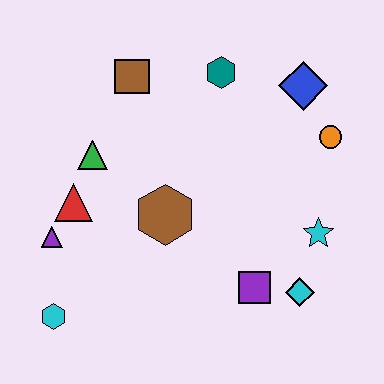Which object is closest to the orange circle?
The blue diamond is closest to the orange circle.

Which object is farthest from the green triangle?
The cyan diamond is farthest from the green triangle.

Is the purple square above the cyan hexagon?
Yes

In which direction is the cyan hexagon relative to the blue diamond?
The cyan hexagon is to the left of the blue diamond.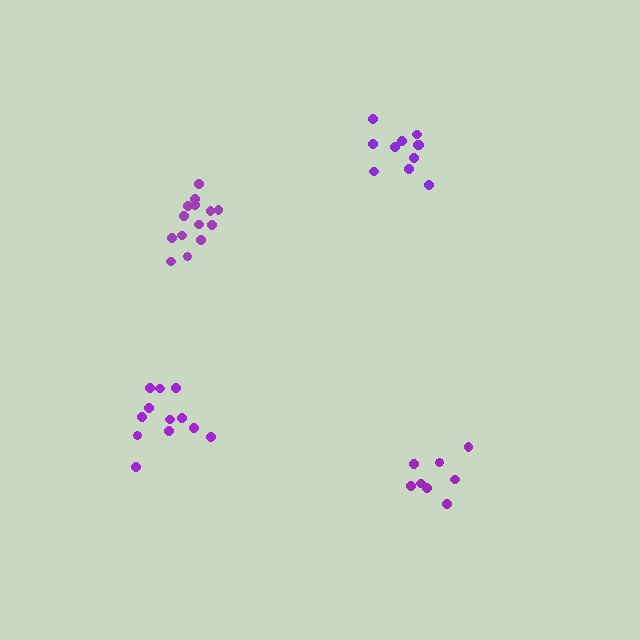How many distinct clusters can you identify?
There are 4 distinct clusters.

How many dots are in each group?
Group 1: 12 dots, Group 2: 11 dots, Group 3: 14 dots, Group 4: 9 dots (46 total).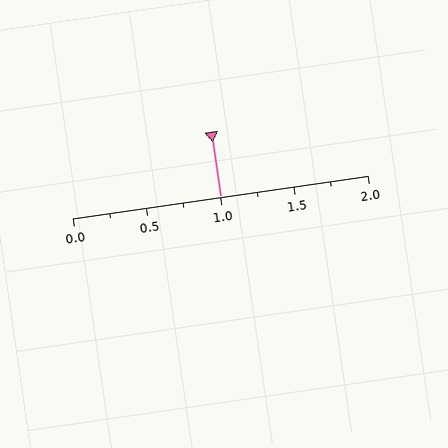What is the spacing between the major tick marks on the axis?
The major ticks are spaced 0.5 apart.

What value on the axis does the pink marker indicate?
The marker indicates approximately 1.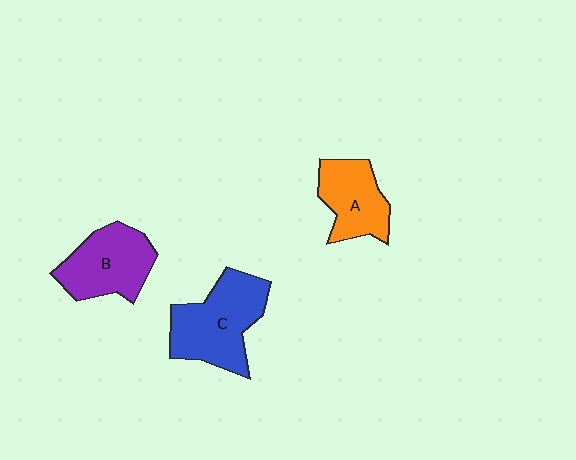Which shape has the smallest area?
Shape A (orange).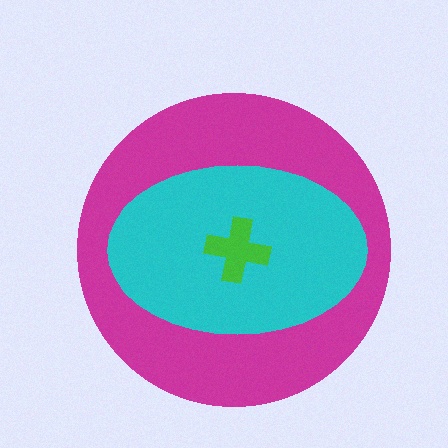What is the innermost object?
The green cross.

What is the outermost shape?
The magenta circle.